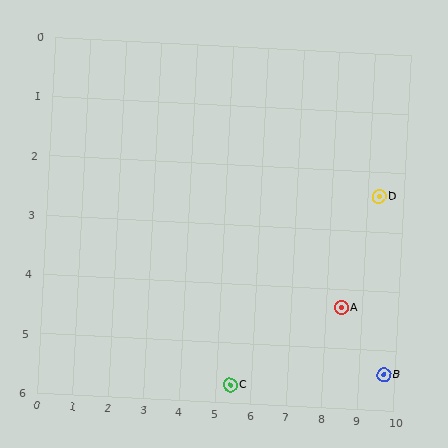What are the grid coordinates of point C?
Point C is at approximately (5.4, 5.7).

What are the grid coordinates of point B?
Point B is at approximately (9.7, 5.4).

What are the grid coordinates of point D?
Point D is at approximately (9.3, 2.4).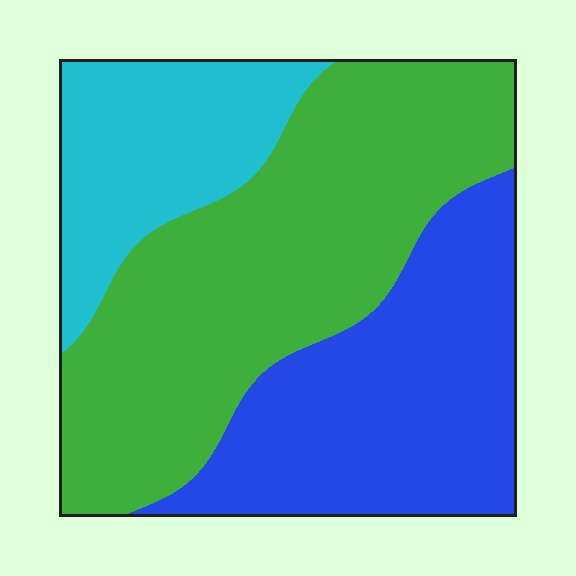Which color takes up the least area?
Cyan, at roughly 20%.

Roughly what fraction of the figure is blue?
Blue covers roughly 35% of the figure.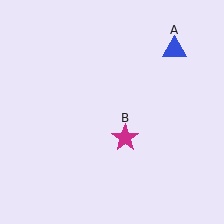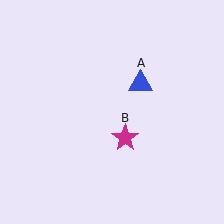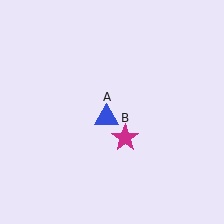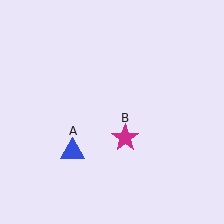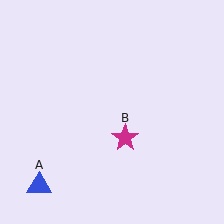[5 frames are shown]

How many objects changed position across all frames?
1 object changed position: blue triangle (object A).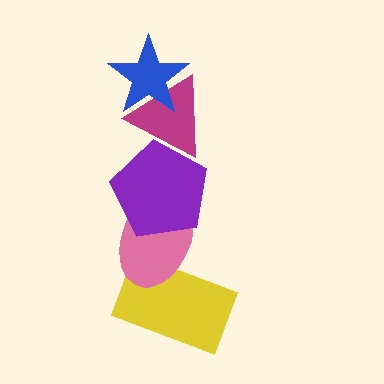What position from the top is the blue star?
The blue star is 1st from the top.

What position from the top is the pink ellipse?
The pink ellipse is 4th from the top.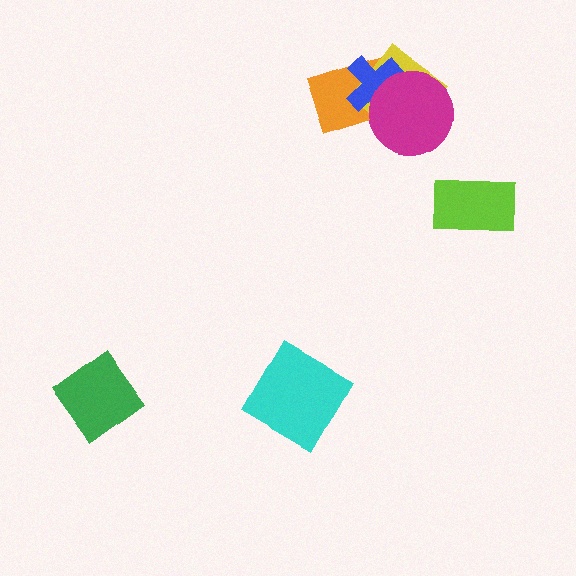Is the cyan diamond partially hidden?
No, no other shape covers it.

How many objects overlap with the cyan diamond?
0 objects overlap with the cyan diamond.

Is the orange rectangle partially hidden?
Yes, it is partially covered by another shape.